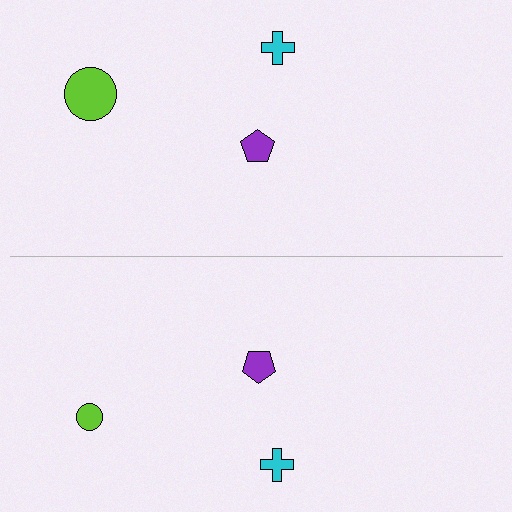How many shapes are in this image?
There are 6 shapes in this image.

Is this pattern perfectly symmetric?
No, the pattern is not perfectly symmetric. The lime circle on the bottom side has a different size than its mirror counterpart.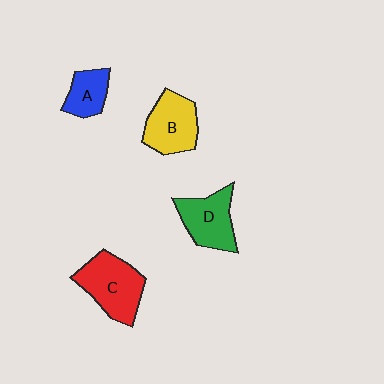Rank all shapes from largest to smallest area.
From largest to smallest: C (red), B (yellow), D (green), A (blue).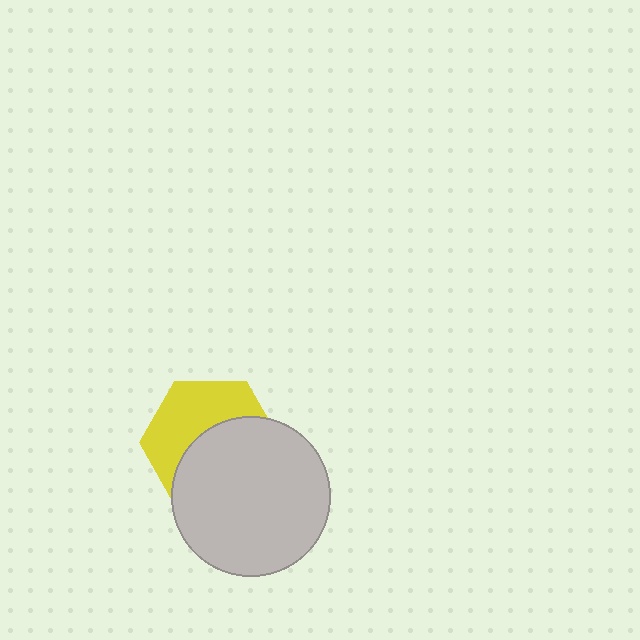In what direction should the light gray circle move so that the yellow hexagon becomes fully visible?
The light gray circle should move down. That is the shortest direction to clear the overlap and leave the yellow hexagon fully visible.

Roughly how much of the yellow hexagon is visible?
About half of it is visible (roughly 46%).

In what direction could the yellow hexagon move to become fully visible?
The yellow hexagon could move up. That would shift it out from behind the light gray circle entirely.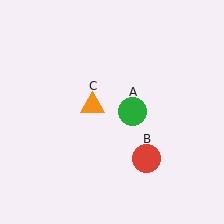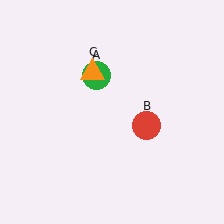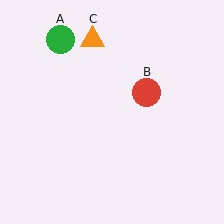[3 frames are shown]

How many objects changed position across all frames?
3 objects changed position: green circle (object A), red circle (object B), orange triangle (object C).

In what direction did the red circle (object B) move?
The red circle (object B) moved up.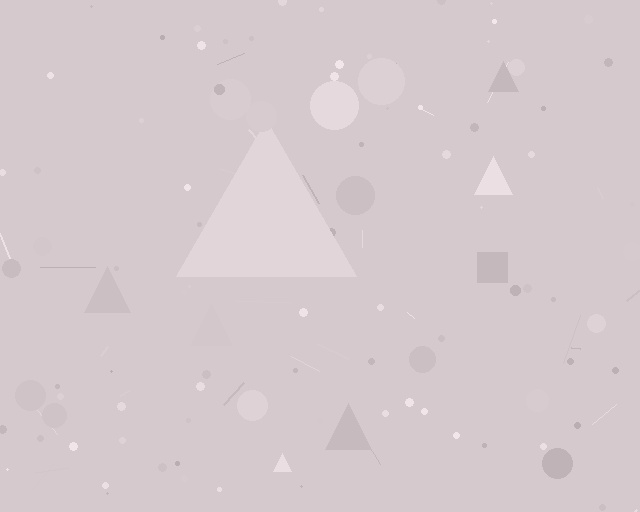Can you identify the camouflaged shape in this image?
The camouflaged shape is a triangle.